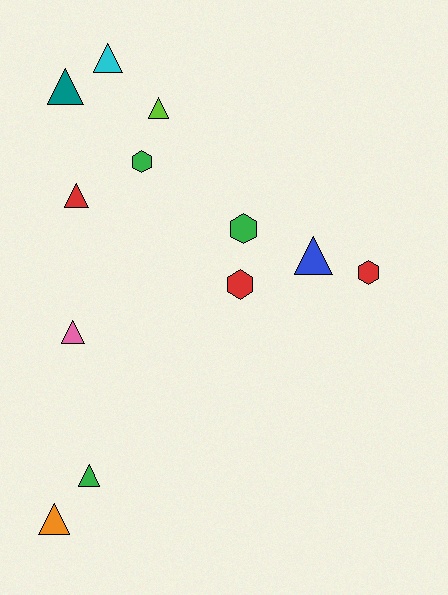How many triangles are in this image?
There are 8 triangles.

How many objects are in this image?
There are 12 objects.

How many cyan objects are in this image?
There is 1 cyan object.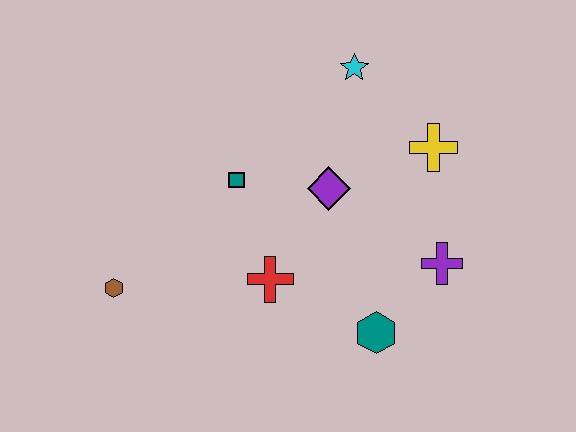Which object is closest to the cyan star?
The yellow cross is closest to the cyan star.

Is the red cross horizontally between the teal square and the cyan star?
Yes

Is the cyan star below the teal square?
No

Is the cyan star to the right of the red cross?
Yes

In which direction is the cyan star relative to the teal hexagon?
The cyan star is above the teal hexagon.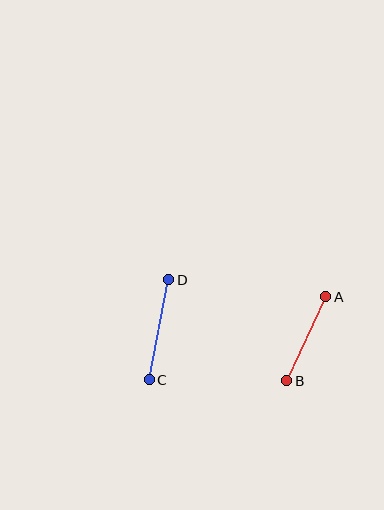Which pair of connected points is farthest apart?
Points C and D are farthest apart.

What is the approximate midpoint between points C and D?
The midpoint is at approximately (159, 330) pixels.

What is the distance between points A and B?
The distance is approximately 93 pixels.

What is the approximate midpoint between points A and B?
The midpoint is at approximately (306, 339) pixels.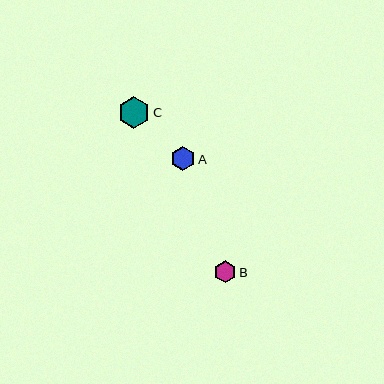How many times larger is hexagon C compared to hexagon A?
Hexagon C is approximately 1.3 times the size of hexagon A.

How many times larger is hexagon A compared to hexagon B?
Hexagon A is approximately 1.1 times the size of hexagon B.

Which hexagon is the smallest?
Hexagon B is the smallest with a size of approximately 22 pixels.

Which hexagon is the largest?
Hexagon C is the largest with a size of approximately 32 pixels.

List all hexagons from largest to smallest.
From largest to smallest: C, A, B.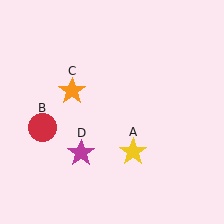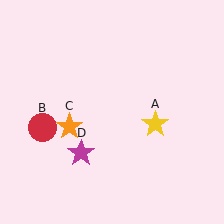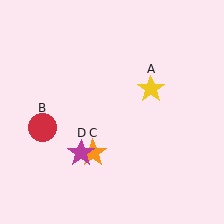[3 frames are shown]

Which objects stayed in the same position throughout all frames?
Red circle (object B) and magenta star (object D) remained stationary.